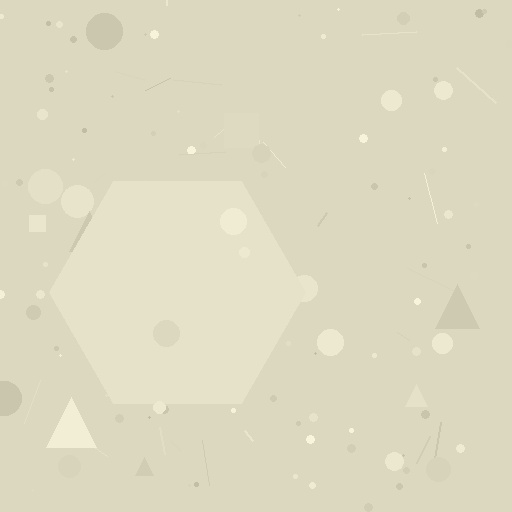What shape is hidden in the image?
A hexagon is hidden in the image.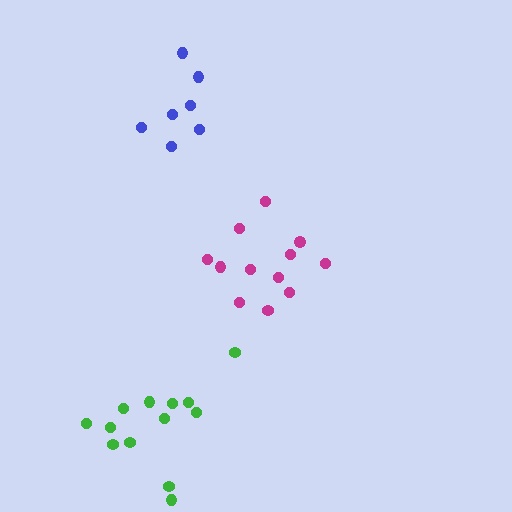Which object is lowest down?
The green cluster is bottommost.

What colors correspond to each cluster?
The clusters are colored: blue, magenta, green.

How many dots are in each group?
Group 1: 7 dots, Group 2: 12 dots, Group 3: 13 dots (32 total).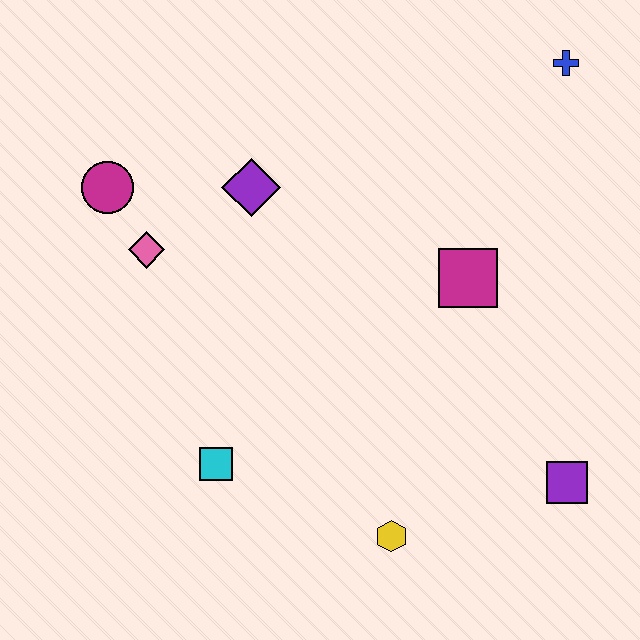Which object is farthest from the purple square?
The magenta circle is farthest from the purple square.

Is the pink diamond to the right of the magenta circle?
Yes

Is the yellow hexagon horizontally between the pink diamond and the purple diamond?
No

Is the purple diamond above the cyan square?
Yes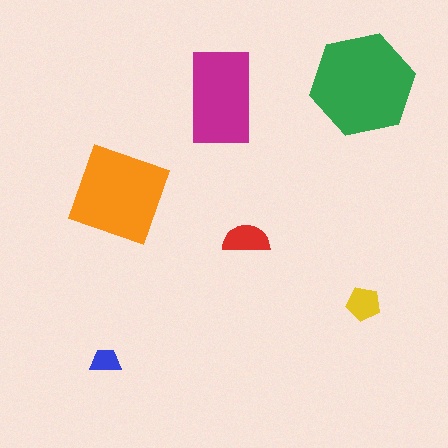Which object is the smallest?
The blue trapezoid.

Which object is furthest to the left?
The blue trapezoid is leftmost.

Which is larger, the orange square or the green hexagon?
The green hexagon.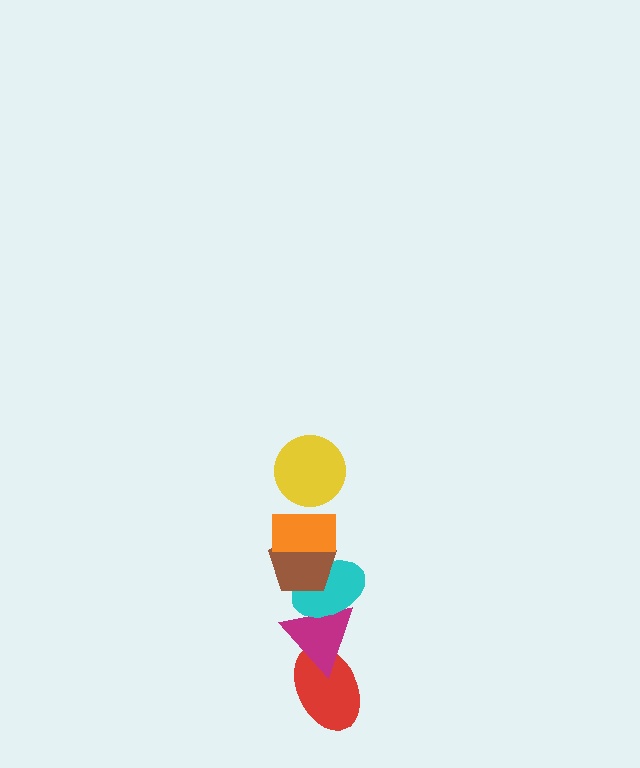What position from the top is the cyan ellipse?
The cyan ellipse is 4th from the top.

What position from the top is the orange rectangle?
The orange rectangle is 2nd from the top.